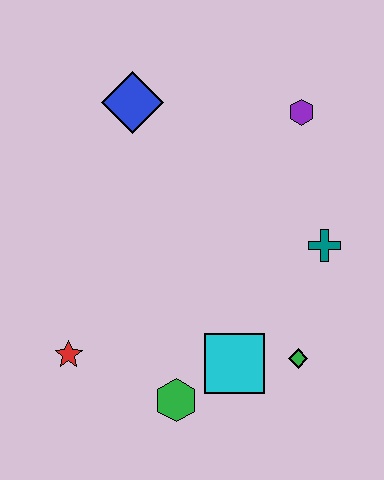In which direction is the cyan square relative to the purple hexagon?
The cyan square is below the purple hexagon.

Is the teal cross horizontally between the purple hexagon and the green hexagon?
No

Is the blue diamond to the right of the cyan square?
No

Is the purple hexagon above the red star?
Yes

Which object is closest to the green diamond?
The cyan square is closest to the green diamond.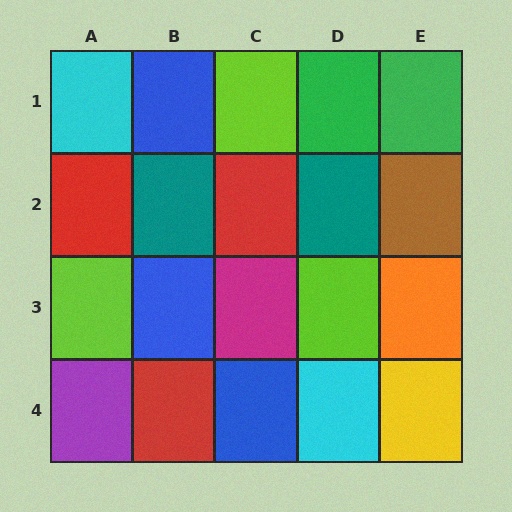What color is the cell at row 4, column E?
Yellow.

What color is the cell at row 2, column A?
Red.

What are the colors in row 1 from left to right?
Cyan, blue, lime, green, green.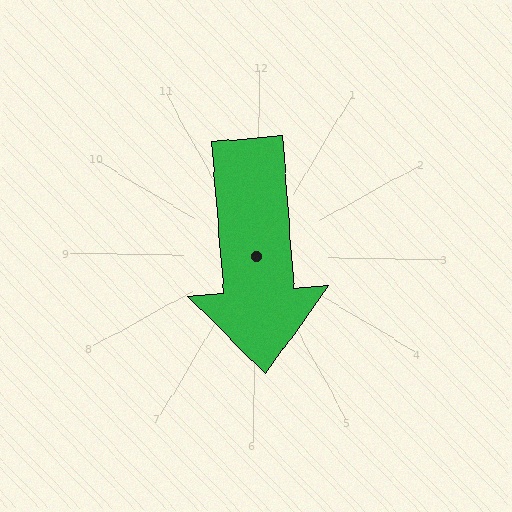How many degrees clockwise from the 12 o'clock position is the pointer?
Approximately 175 degrees.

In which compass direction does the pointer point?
South.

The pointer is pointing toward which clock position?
Roughly 6 o'clock.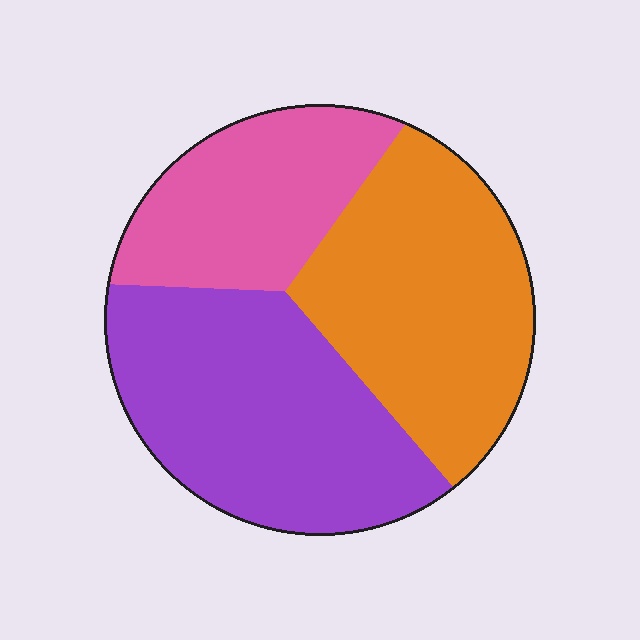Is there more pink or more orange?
Orange.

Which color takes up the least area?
Pink, at roughly 25%.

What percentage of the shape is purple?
Purple takes up between a quarter and a half of the shape.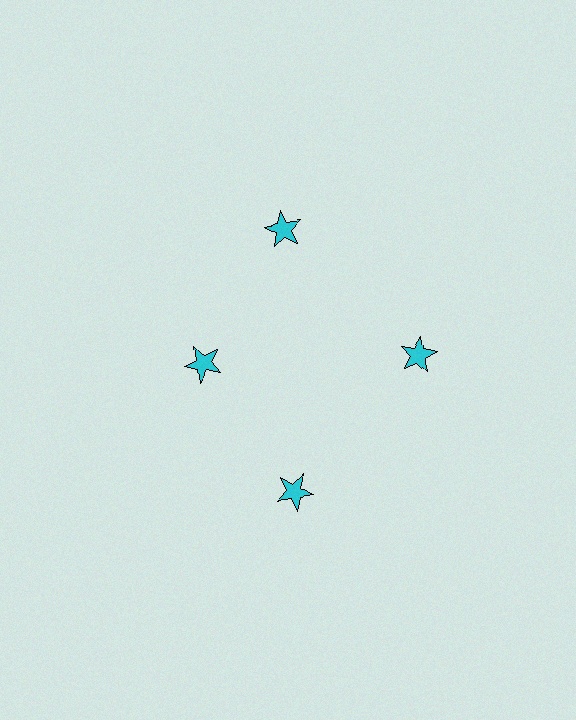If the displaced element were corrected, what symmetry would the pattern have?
It would have 4-fold rotational symmetry — the pattern would map onto itself every 90 degrees.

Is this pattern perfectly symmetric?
No. The 4 cyan stars are arranged in a ring, but one element near the 9 o'clock position is pulled inward toward the center, breaking the 4-fold rotational symmetry.